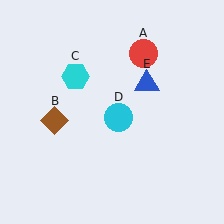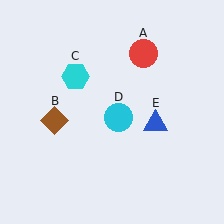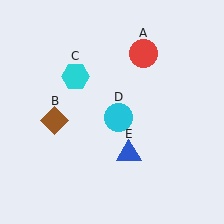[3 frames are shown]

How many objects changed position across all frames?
1 object changed position: blue triangle (object E).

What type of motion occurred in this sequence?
The blue triangle (object E) rotated clockwise around the center of the scene.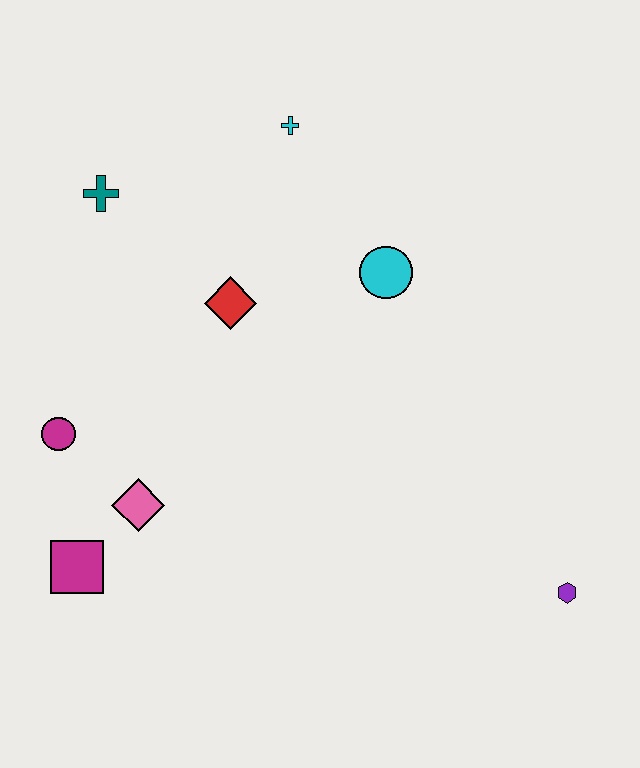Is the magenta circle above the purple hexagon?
Yes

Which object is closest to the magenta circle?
The pink diamond is closest to the magenta circle.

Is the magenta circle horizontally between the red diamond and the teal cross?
No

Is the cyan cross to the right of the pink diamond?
Yes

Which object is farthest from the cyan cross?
The purple hexagon is farthest from the cyan cross.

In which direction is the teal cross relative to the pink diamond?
The teal cross is above the pink diamond.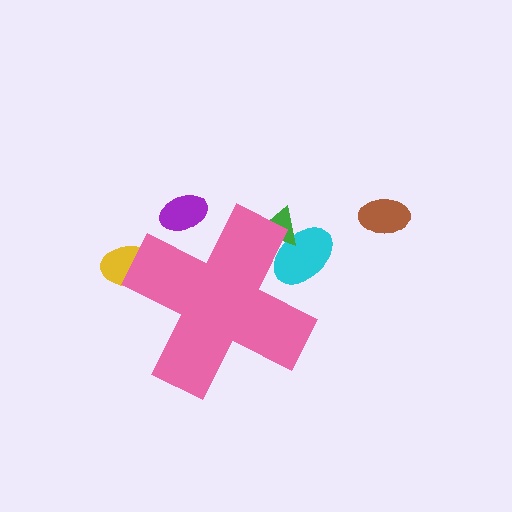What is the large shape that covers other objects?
A pink cross.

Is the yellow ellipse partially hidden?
Yes, the yellow ellipse is partially hidden behind the pink cross.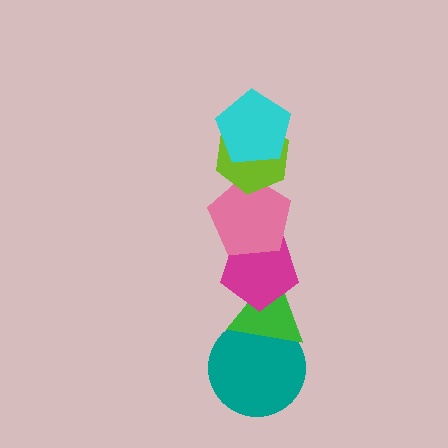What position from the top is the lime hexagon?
The lime hexagon is 2nd from the top.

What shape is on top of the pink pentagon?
The lime hexagon is on top of the pink pentagon.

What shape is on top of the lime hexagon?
The cyan pentagon is on top of the lime hexagon.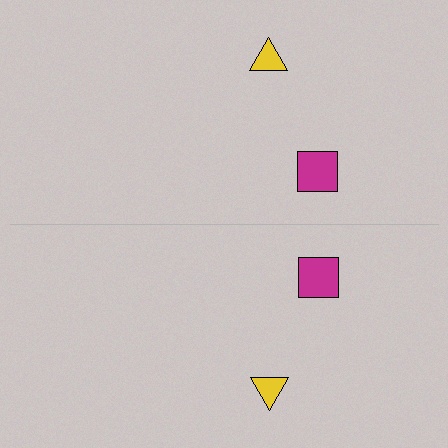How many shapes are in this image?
There are 4 shapes in this image.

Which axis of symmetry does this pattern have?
The pattern has a horizontal axis of symmetry running through the center of the image.